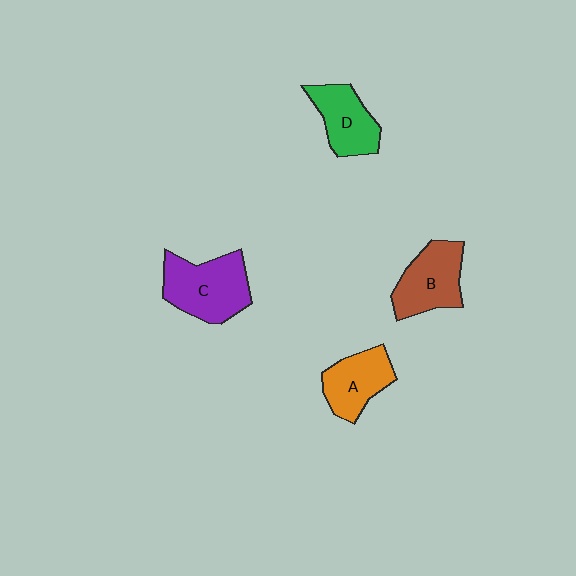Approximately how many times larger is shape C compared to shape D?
Approximately 1.4 times.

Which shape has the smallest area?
Shape A (orange).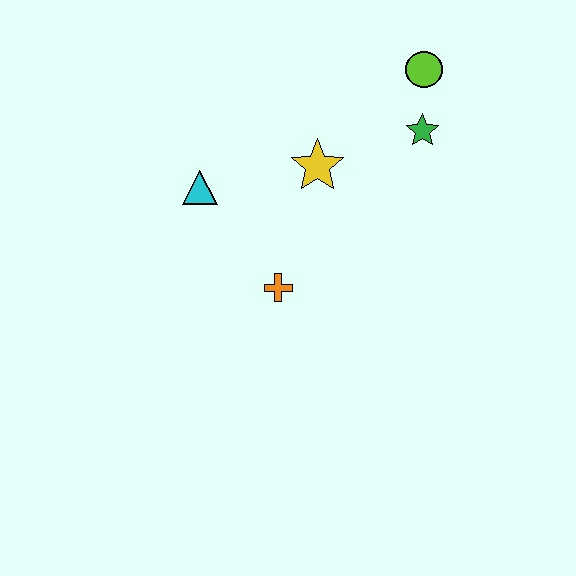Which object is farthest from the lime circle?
The orange cross is farthest from the lime circle.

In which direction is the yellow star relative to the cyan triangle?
The yellow star is to the right of the cyan triangle.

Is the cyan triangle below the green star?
Yes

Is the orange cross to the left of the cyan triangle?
No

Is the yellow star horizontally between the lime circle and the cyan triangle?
Yes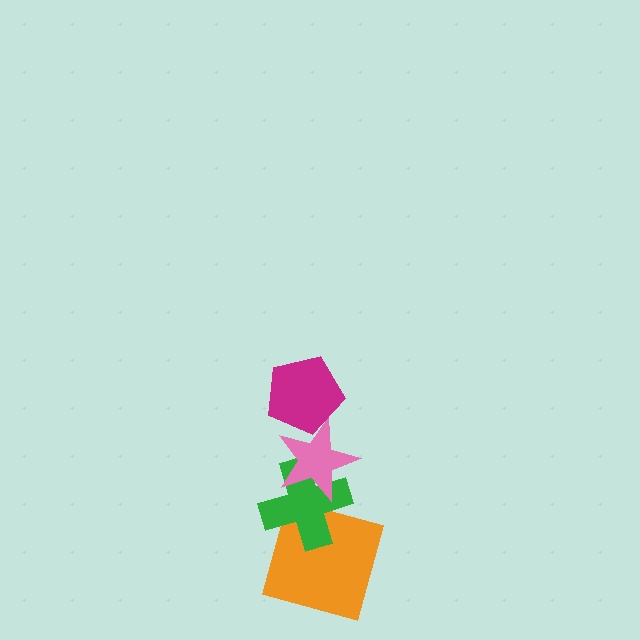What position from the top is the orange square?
The orange square is 4th from the top.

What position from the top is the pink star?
The pink star is 2nd from the top.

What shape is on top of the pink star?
The magenta pentagon is on top of the pink star.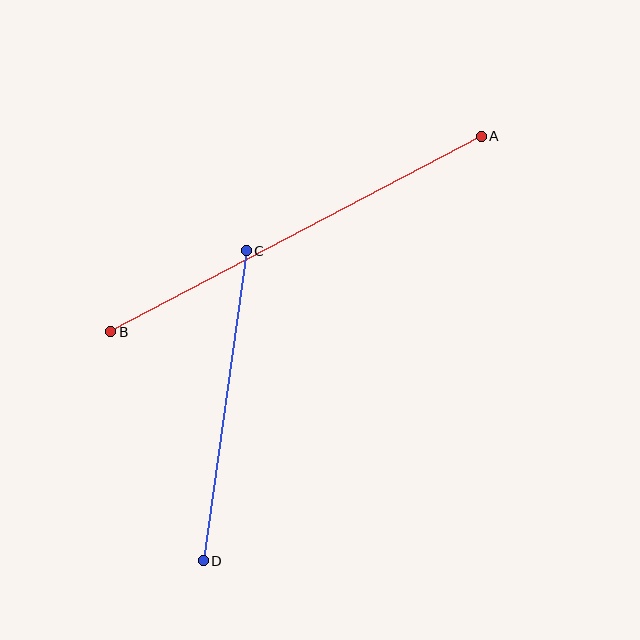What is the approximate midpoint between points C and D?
The midpoint is at approximately (225, 406) pixels.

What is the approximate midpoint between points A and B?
The midpoint is at approximately (296, 234) pixels.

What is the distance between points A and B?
The distance is approximately 419 pixels.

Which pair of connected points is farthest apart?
Points A and B are farthest apart.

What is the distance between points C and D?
The distance is approximately 313 pixels.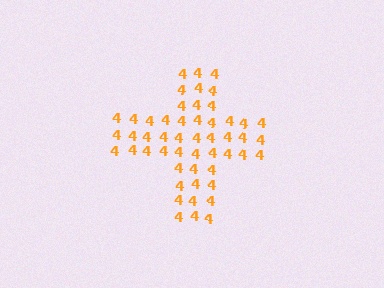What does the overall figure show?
The overall figure shows a cross.